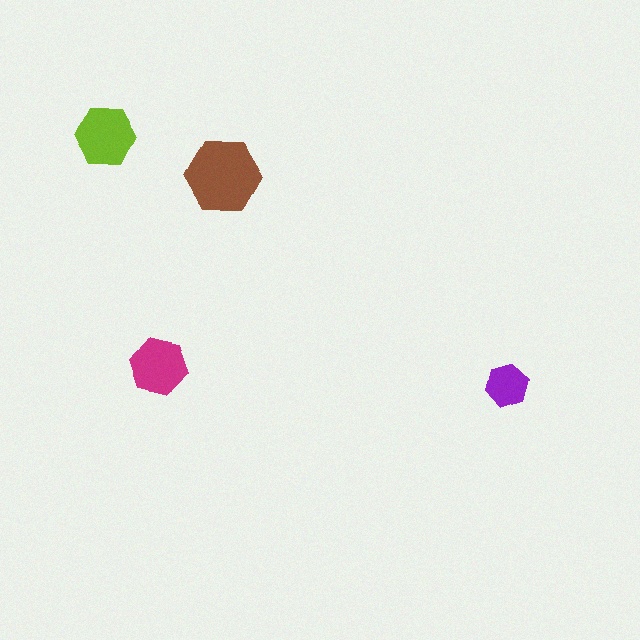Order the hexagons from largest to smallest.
the brown one, the lime one, the magenta one, the purple one.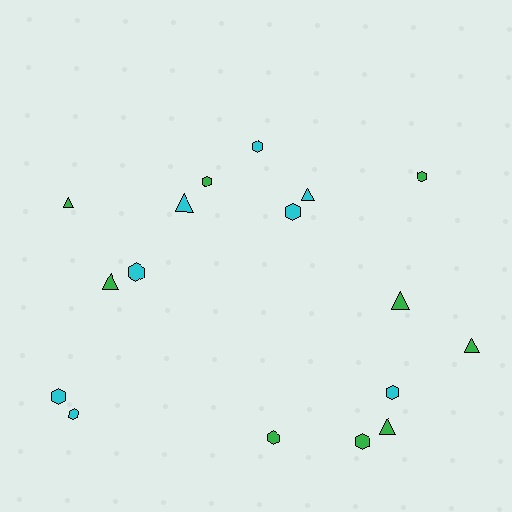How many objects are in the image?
There are 17 objects.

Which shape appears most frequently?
Hexagon, with 10 objects.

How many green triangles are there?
There are 5 green triangles.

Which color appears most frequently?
Green, with 9 objects.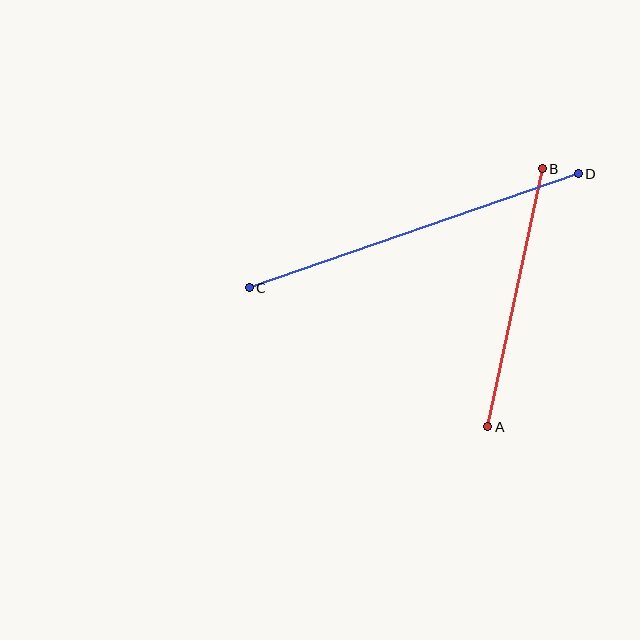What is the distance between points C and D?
The distance is approximately 348 pixels.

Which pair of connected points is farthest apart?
Points C and D are farthest apart.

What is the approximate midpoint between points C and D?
The midpoint is at approximately (414, 231) pixels.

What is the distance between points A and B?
The distance is approximately 264 pixels.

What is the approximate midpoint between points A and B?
The midpoint is at approximately (515, 298) pixels.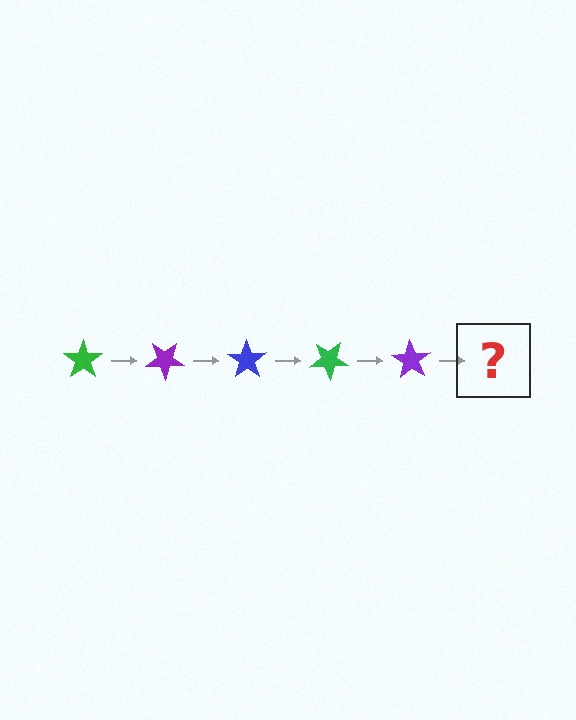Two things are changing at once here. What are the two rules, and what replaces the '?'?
The two rules are that it rotates 35 degrees each step and the color cycles through green, purple, and blue. The '?' should be a blue star, rotated 175 degrees from the start.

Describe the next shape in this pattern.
It should be a blue star, rotated 175 degrees from the start.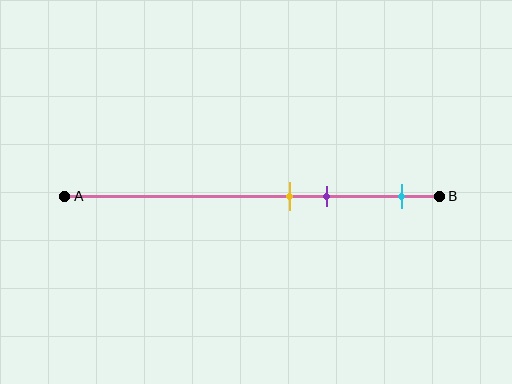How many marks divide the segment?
There are 3 marks dividing the segment.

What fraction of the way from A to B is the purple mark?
The purple mark is approximately 70% (0.7) of the way from A to B.